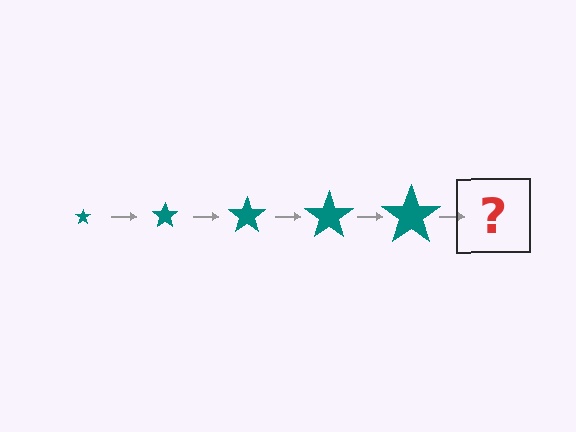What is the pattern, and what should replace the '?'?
The pattern is that the star gets progressively larger each step. The '?' should be a teal star, larger than the previous one.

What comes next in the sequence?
The next element should be a teal star, larger than the previous one.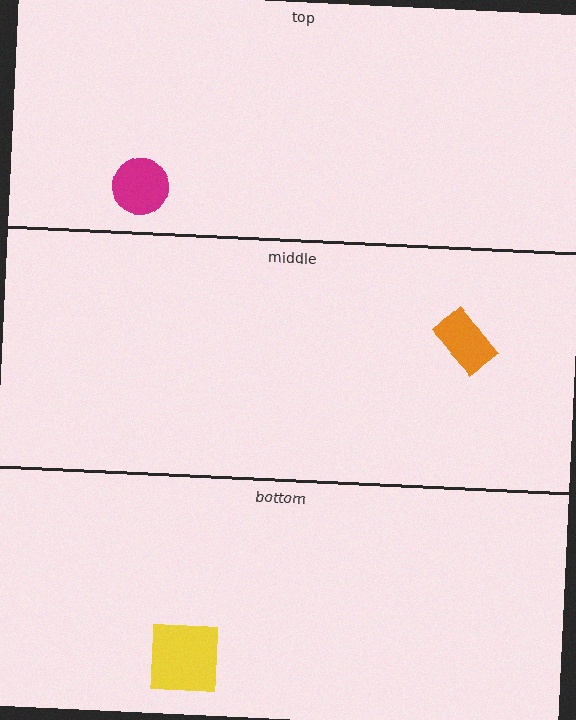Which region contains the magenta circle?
The top region.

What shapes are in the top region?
The magenta circle.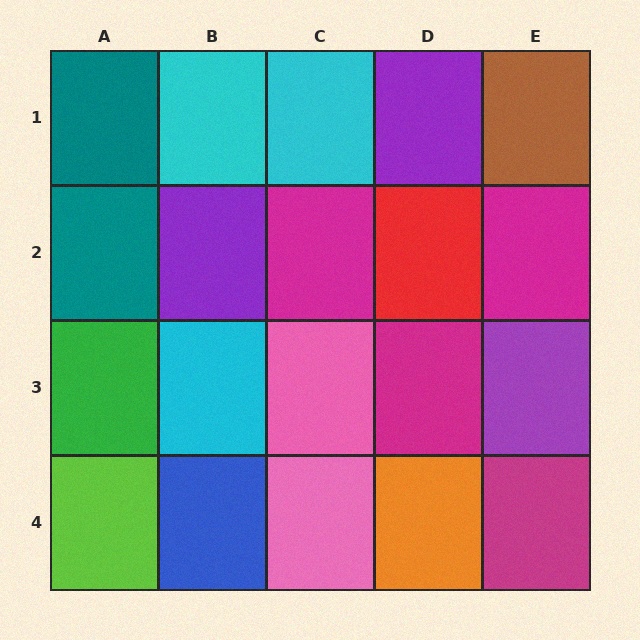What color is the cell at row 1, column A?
Teal.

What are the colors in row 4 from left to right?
Lime, blue, pink, orange, magenta.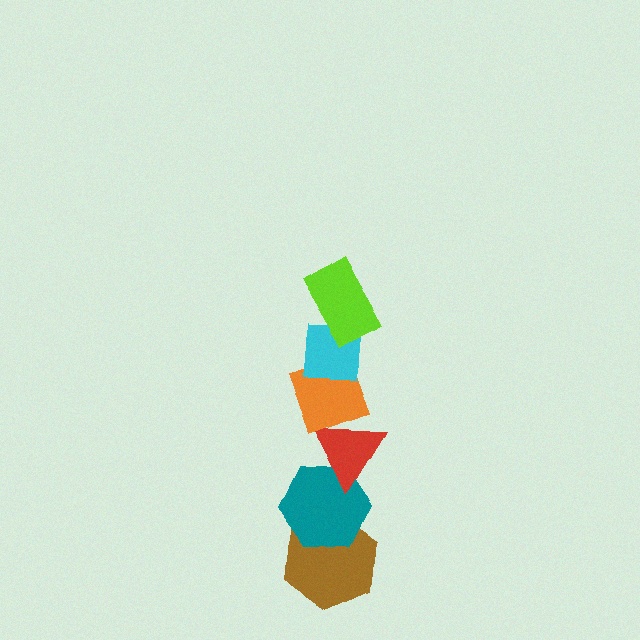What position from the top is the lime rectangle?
The lime rectangle is 1st from the top.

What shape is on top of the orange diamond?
The cyan square is on top of the orange diamond.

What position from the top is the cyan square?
The cyan square is 2nd from the top.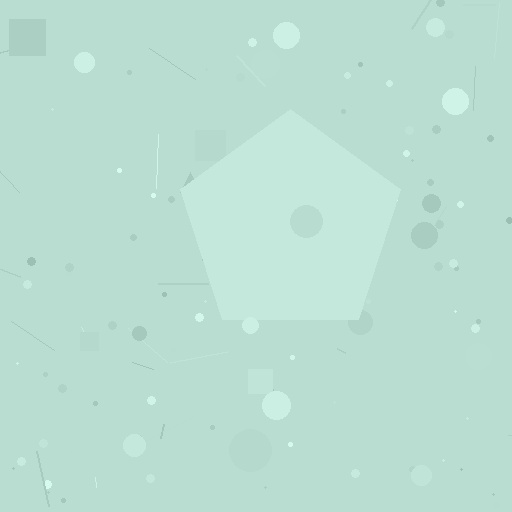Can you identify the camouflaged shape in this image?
The camouflaged shape is a pentagon.